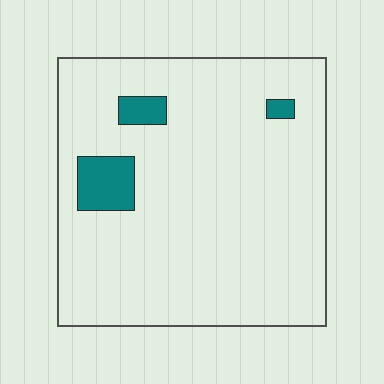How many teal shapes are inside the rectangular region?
3.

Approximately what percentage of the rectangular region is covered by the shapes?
Approximately 5%.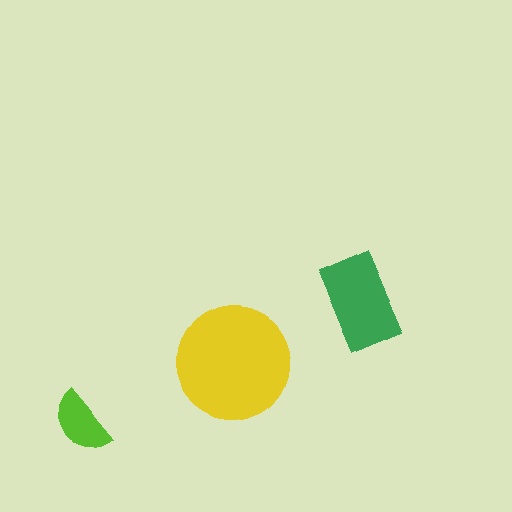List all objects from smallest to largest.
The lime semicircle, the green rectangle, the yellow circle.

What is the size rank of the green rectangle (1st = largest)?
2nd.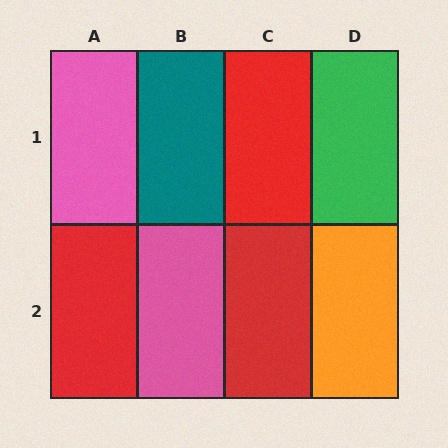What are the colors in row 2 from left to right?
Red, pink, red, orange.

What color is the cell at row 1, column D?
Green.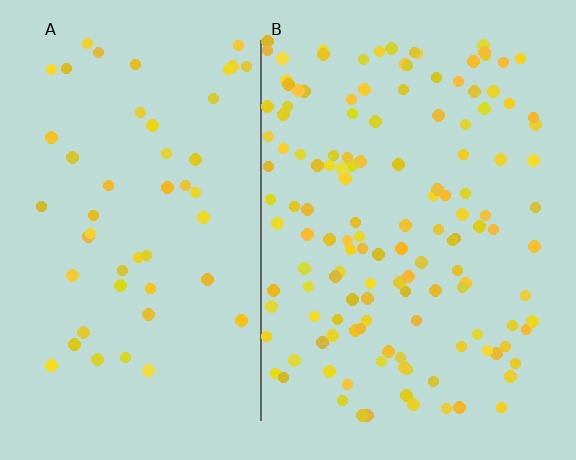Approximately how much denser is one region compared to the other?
Approximately 2.8× — region B over region A.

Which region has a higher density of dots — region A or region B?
B (the right).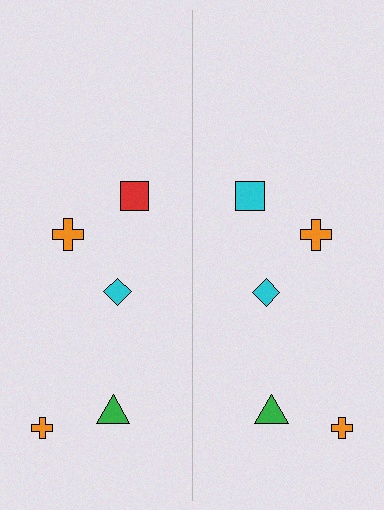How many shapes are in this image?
There are 10 shapes in this image.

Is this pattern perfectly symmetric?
No, the pattern is not perfectly symmetric. The cyan square on the right side breaks the symmetry — its mirror counterpart is red.